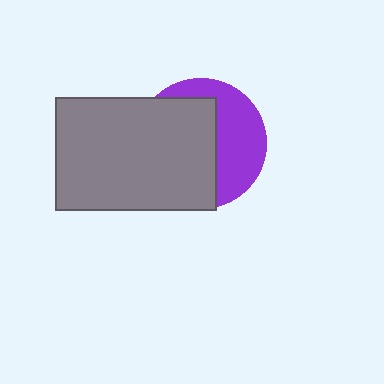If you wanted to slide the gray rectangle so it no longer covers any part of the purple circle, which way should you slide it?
Slide it left — that is the most direct way to separate the two shapes.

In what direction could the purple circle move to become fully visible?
The purple circle could move right. That would shift it out from behind the gray rectangle entirely.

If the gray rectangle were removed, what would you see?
You would see the complete purple circle.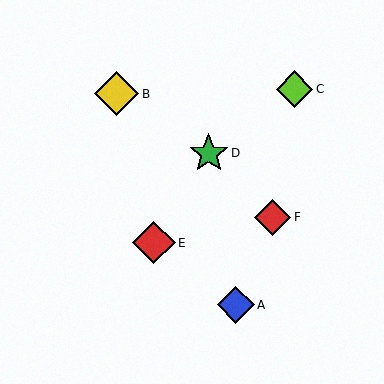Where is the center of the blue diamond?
The center of the blue diamond is at (236, 305).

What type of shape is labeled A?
Shape A is a blue diamond.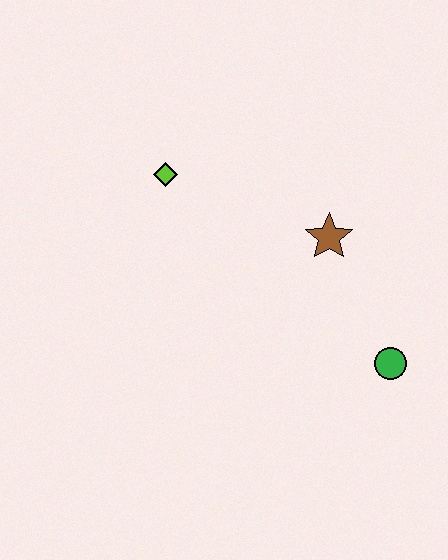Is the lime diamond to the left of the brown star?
Yes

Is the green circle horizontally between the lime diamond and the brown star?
No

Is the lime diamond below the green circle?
No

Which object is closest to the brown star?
The green circle is closest to the brown star.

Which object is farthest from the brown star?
The lime diamond is farthest from the brown star.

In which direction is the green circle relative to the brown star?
The green circle is below the brown star.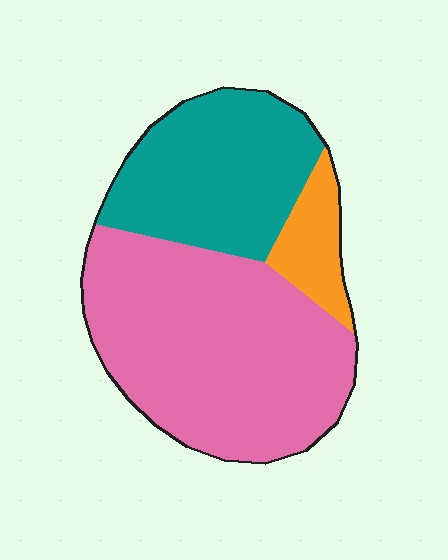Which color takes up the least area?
Orange, at roughly 10%.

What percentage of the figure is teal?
Teal takes up about one third (1/3) of the figure.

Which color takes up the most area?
Pink, at roughly 55%.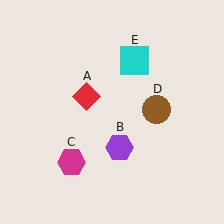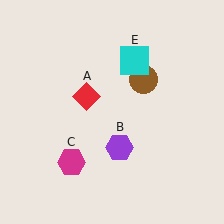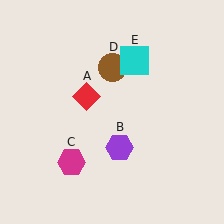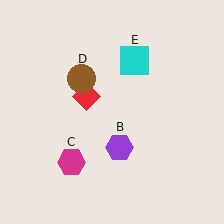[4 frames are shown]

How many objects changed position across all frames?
1 object changed position: brown circle (object D).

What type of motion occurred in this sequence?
The brown circle (object D) rotated counterclockwise around the center of the scene.